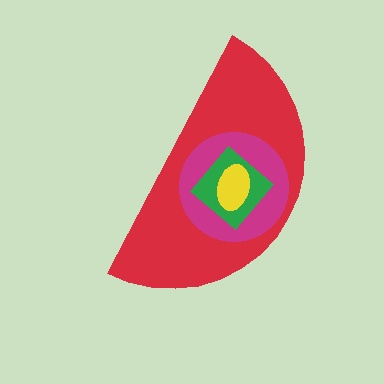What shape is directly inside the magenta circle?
The green diamond.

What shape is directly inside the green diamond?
The yellow ellipse.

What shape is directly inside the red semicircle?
The magenta circle.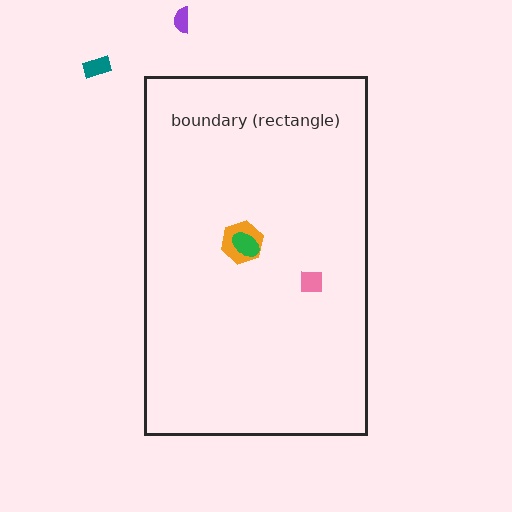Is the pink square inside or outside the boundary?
Inside.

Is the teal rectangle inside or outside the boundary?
Outside.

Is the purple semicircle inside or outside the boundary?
Outside.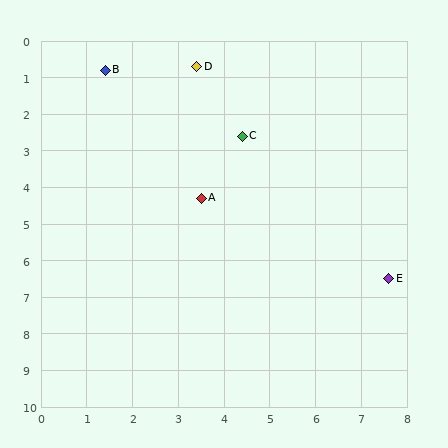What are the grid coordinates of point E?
Point E is at approximately (7.6, 6.5).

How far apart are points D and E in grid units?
Points D and E are about 7.2 grid units apart.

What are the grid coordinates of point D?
Point D is at approximately (3.4, 0.7).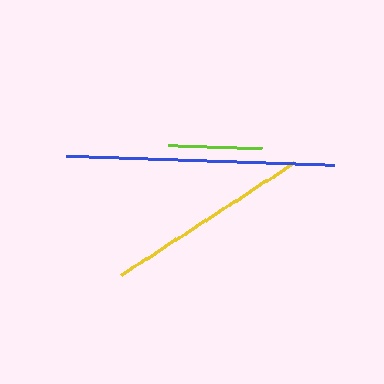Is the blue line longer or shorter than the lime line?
The blue line is longer than the lime line.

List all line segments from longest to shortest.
From longest to shortest: blue, yellow, lime.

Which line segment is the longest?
The blue line is the longest at approximately 268 pixels.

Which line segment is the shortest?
The lime line is the shortest at approximately 94 pixels.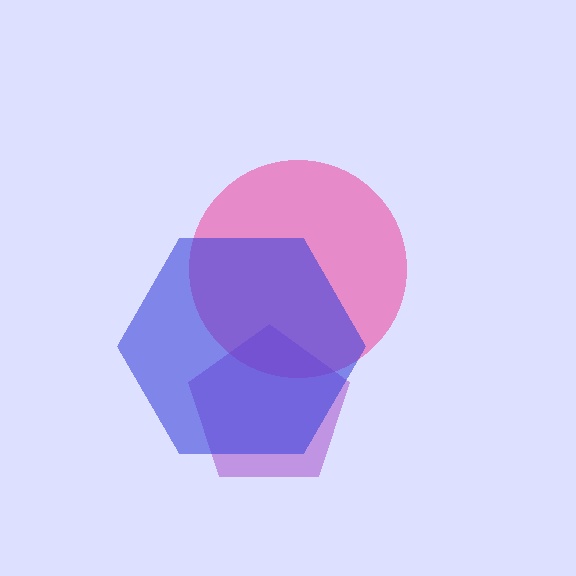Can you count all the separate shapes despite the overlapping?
Yes, there are 3 separate shapes.